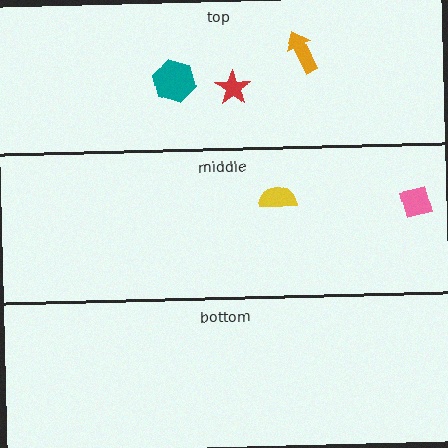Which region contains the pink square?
The middle region.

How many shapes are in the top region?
3.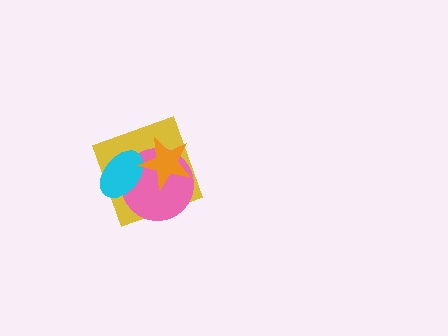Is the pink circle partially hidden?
Yes, it is partially covered by another shape.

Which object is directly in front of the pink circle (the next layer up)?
The cyan ellipse is directly in front of the pink circle.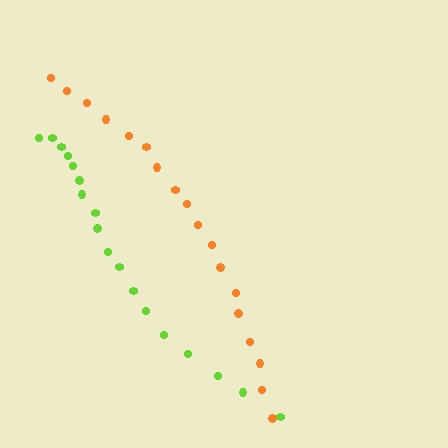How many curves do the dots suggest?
There are 2 distinct paths.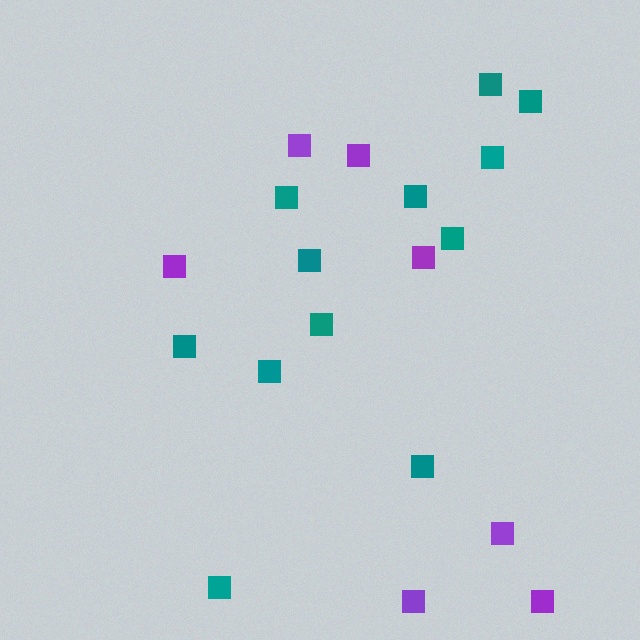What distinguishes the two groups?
There are 2 groups: one group of teal squares (12) and one group of purple squares (7).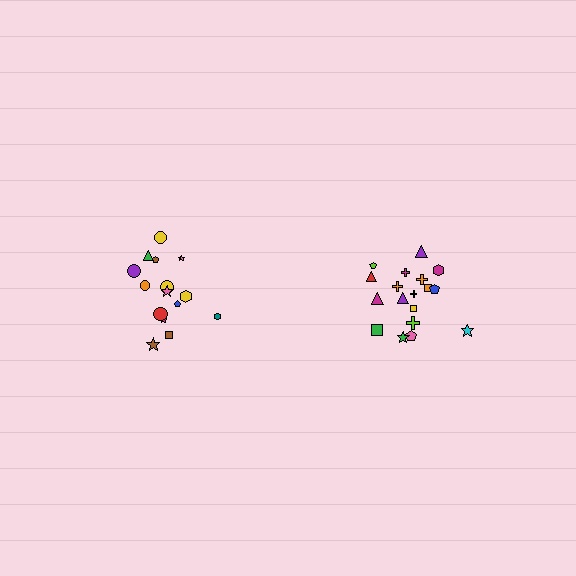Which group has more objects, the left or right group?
The right group.